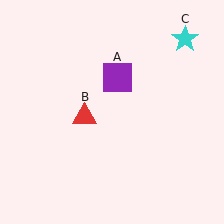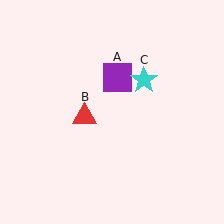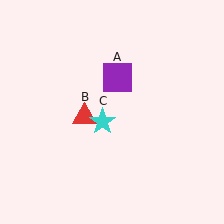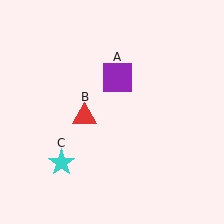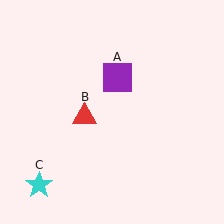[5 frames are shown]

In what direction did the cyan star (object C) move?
The cyan star (object C) moved down and to the left.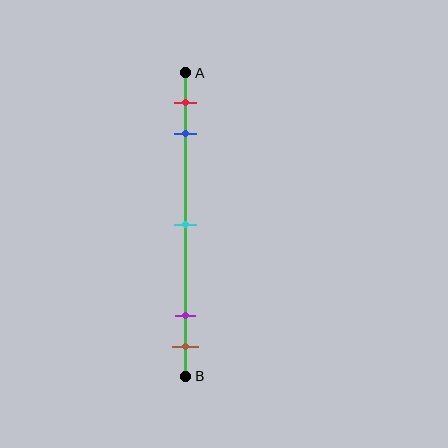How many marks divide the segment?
There are 5 marks dividing the segment.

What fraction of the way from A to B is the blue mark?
The blue mark is approximately 20% (0.2) of the way from A to B.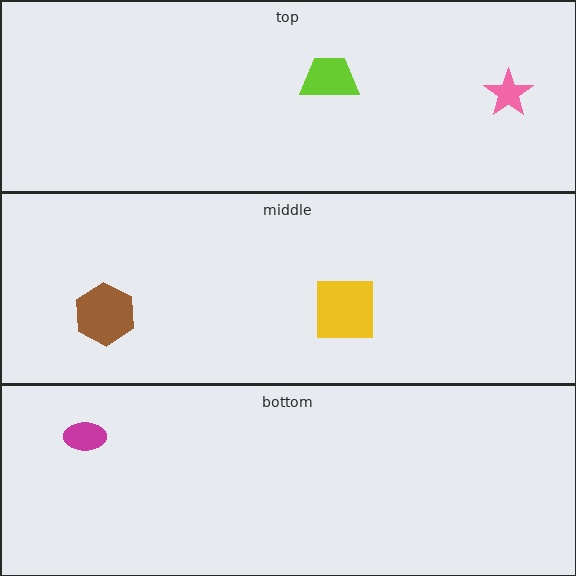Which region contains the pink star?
The top region.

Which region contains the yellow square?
The middle region.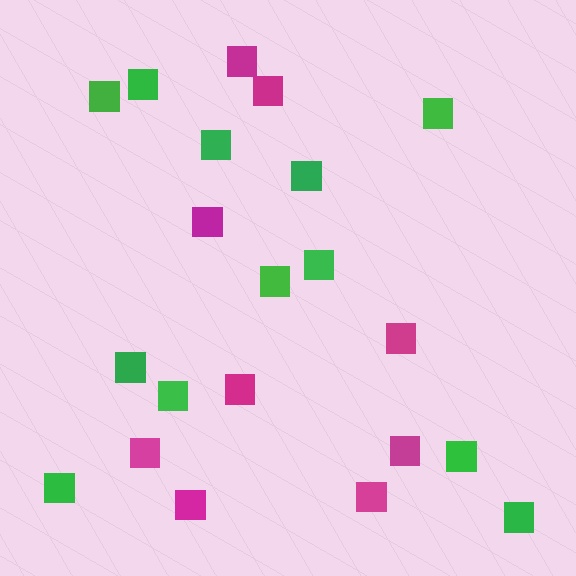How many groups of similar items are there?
There are 2 groups: one group of green squares (12) and one group of magenta squares (9).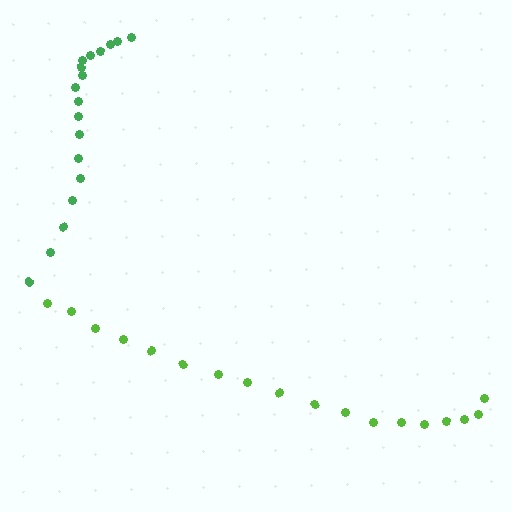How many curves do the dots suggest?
There are 2 distinct paths.